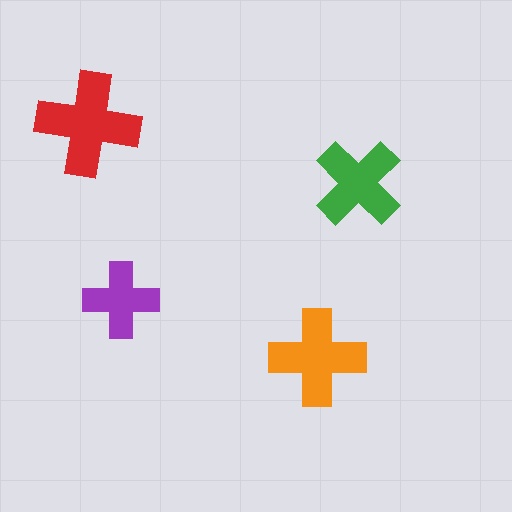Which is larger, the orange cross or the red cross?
The red one.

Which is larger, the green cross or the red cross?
The red one.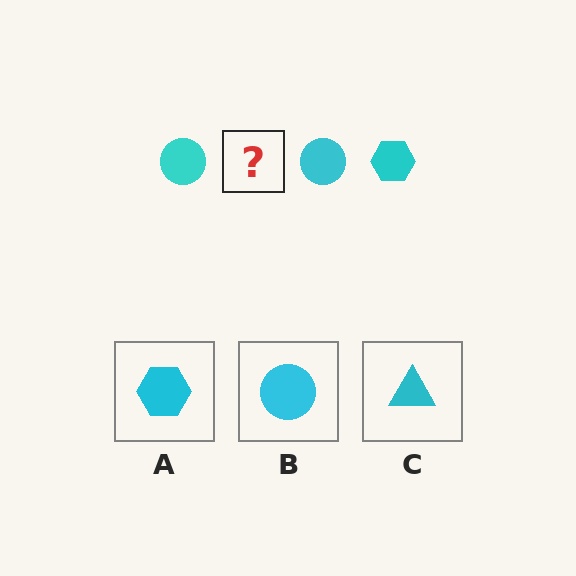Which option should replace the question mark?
Option A.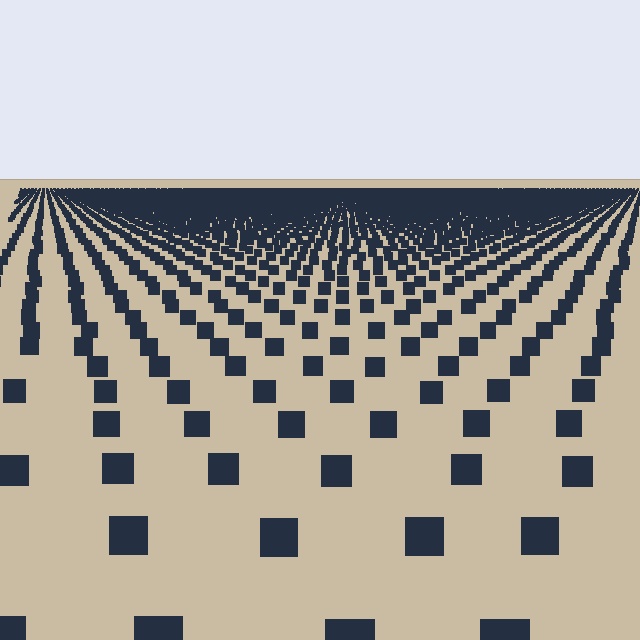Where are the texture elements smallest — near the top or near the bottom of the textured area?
Near the top.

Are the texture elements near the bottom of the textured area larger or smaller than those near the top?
Larger. Near the bottom, elements are closer to the viewer and appear at a bigger on-screen size.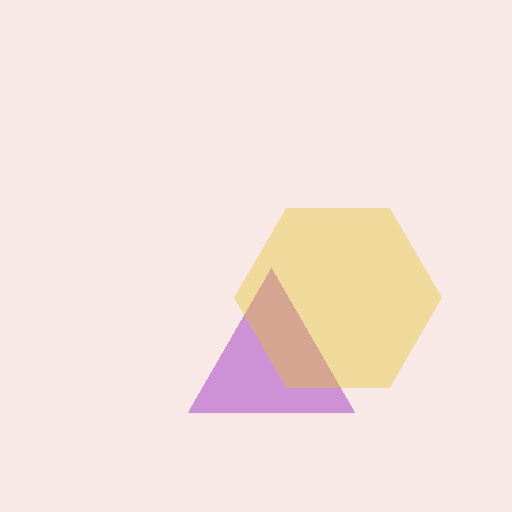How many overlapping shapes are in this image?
There are 2 overlapping shapes in the image.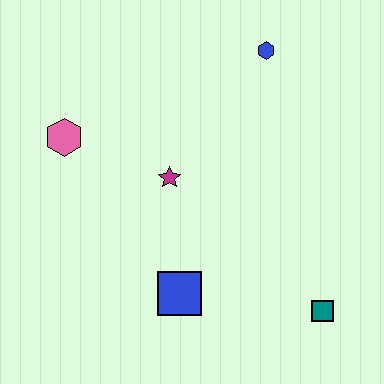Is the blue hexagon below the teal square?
No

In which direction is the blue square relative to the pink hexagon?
The blue square is below the pink hexagon.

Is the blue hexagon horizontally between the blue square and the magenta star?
No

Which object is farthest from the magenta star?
The teal square is farthest from the magenta star.